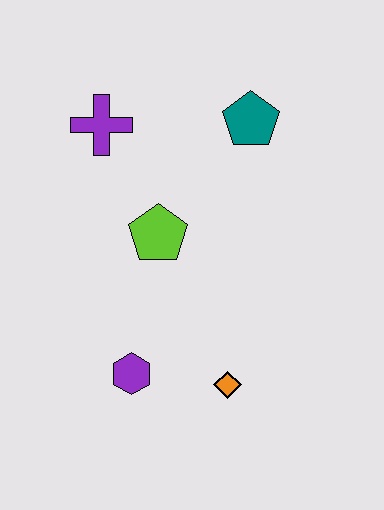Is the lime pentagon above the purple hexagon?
Yes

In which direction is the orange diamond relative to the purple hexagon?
The orange diamond is to the right of the purple hexagon.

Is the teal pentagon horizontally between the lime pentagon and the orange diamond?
No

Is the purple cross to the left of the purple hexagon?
Yes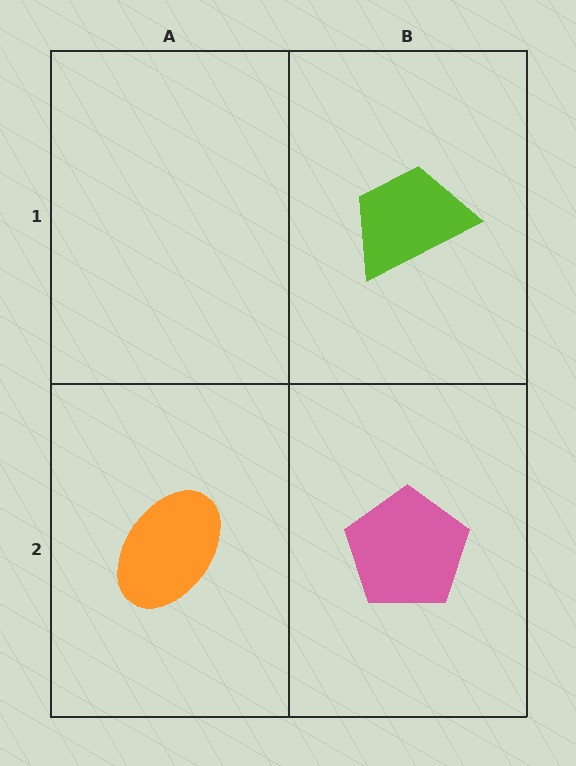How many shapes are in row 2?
2 shapes.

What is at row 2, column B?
A pink pentagon.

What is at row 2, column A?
An orange ellipse.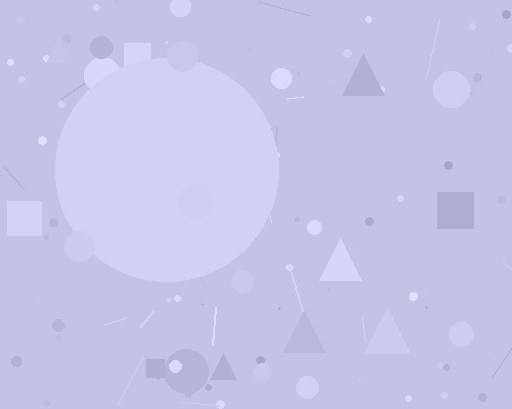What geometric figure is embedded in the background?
A circle is embedded in the background.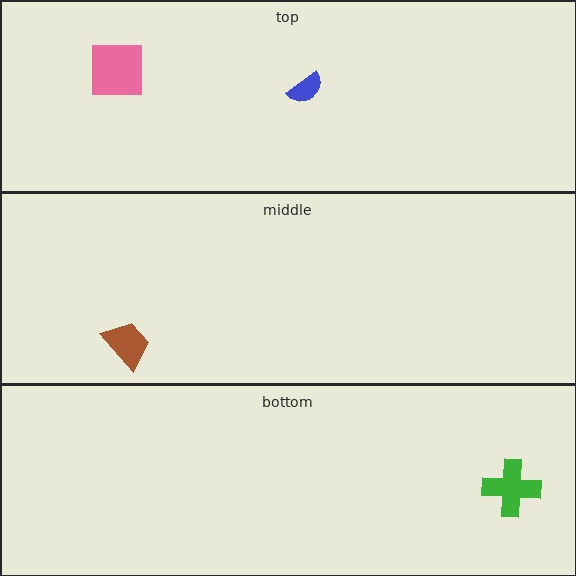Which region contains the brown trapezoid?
The middle region.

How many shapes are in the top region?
2.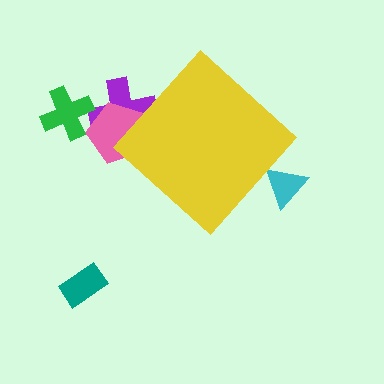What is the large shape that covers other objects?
A yellow diamond.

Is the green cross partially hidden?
No, the green cross is fully visible.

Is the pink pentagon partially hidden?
Yes, the pink pentagon is partially hidden behind the yellow diamond.